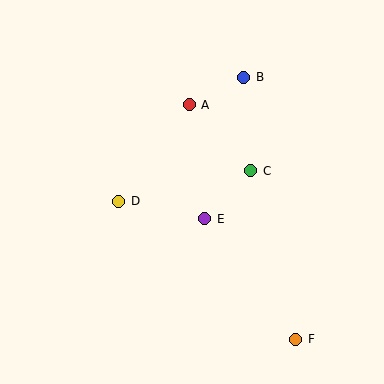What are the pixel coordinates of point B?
Point B is at (244, 77).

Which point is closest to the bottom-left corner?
Point D is closest to the bottom-left corner.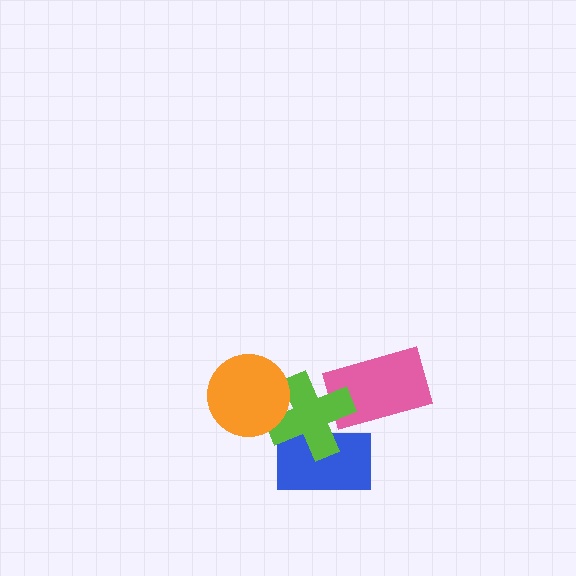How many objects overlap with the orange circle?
1 object overlaps with the orange circle.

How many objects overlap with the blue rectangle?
1 object overlaps with the blue rectangle.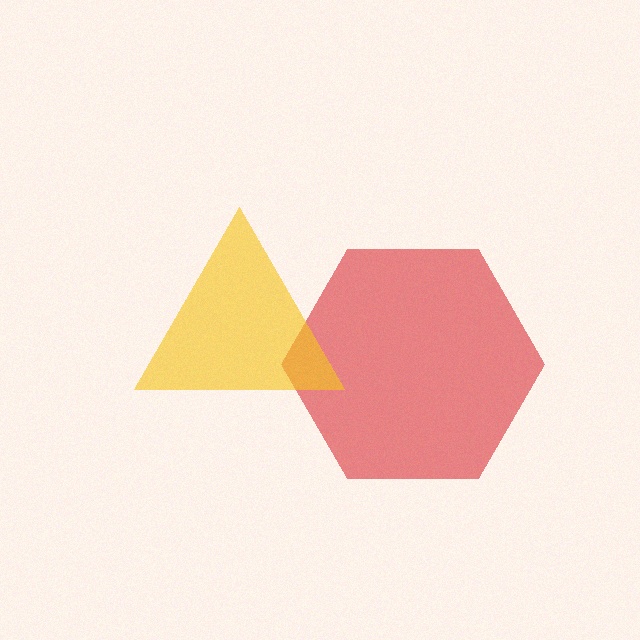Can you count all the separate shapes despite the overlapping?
Yes, there are 2 separate shapes.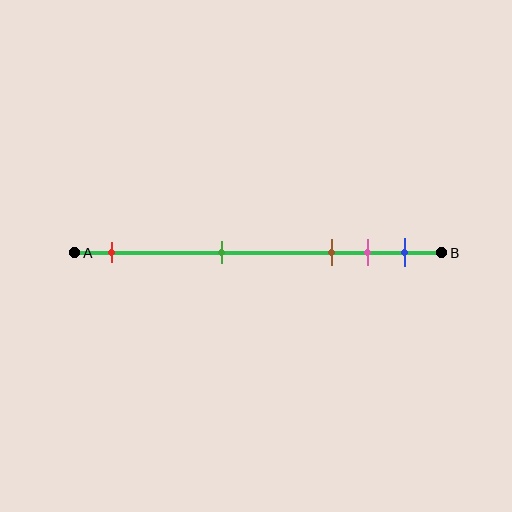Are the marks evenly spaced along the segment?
No, the marks are not evenly spaced.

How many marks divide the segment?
There are 5 marks dividing the segment.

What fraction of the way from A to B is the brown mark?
The brown mark is approximately 70% (0.7) of the way from A to B.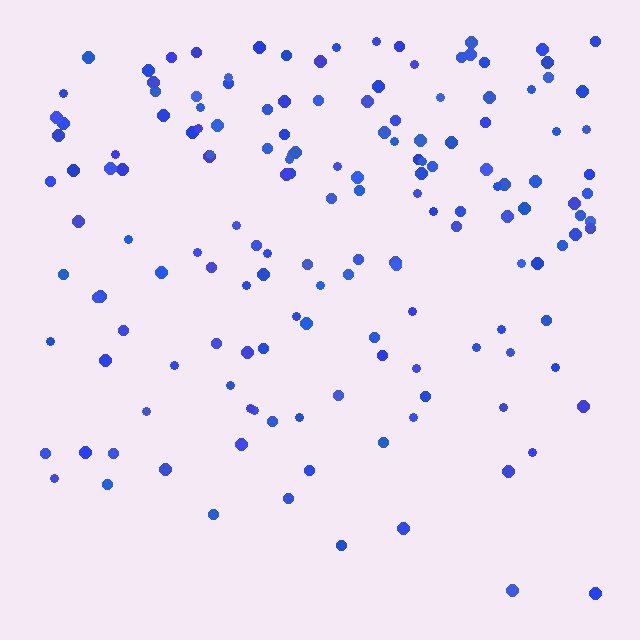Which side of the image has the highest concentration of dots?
The top.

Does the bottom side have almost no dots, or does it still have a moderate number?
Still a moderate number, just noticeably fewer than the top.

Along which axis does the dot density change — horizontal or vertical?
Vertical.